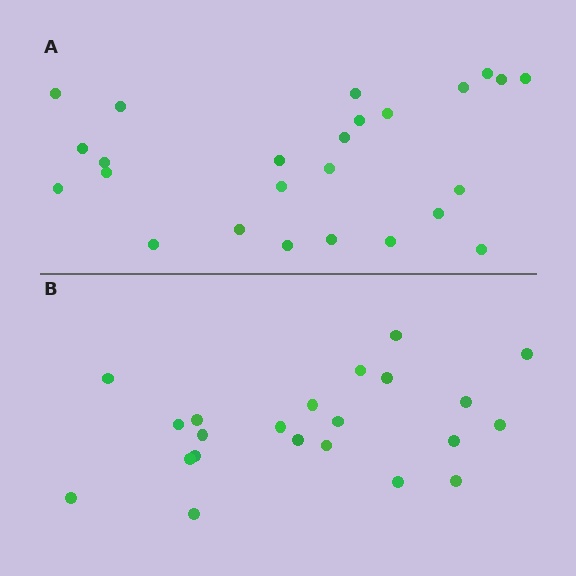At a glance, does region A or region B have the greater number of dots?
Region A (the top region) has more dots.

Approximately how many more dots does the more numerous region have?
Region A has just a few more — roughly 2 or 3 more dots than region B.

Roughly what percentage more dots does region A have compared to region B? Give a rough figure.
About 15% more.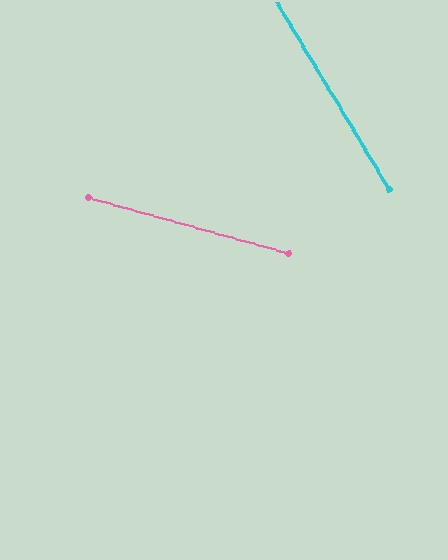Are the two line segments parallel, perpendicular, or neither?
Neither parallel nor perpendicular — they differ by about 43°.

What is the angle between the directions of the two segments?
Approximately 43 degrees.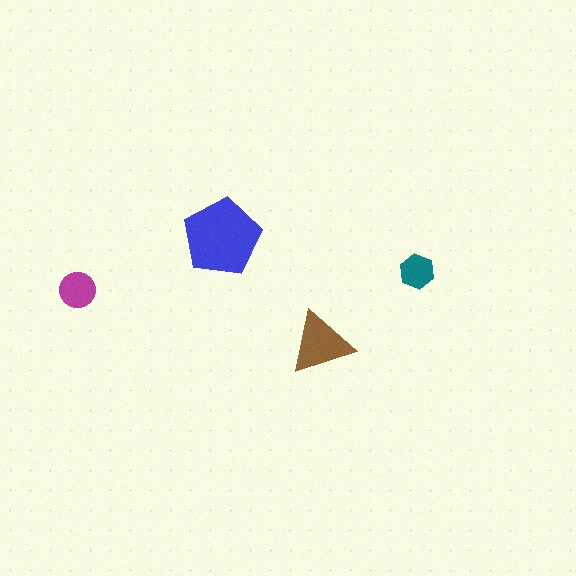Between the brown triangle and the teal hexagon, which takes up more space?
The brown triangle.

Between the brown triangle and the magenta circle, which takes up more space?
The brown triangle.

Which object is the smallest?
The teal hexagon.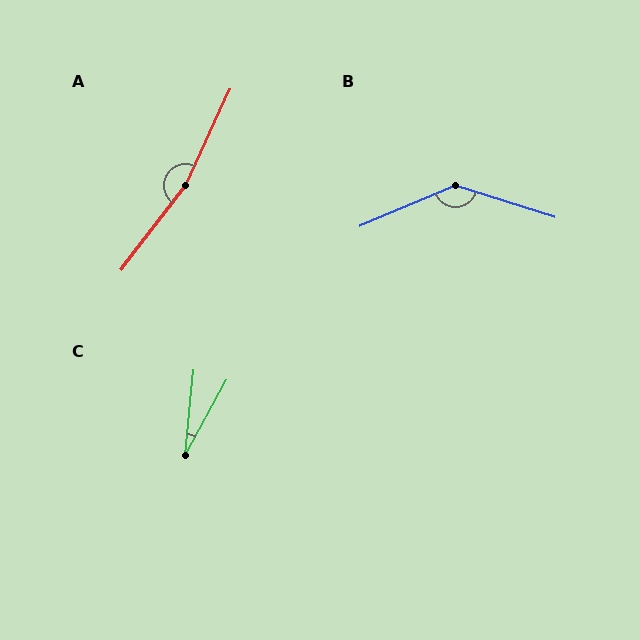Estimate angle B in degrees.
Approximately 140 degrees.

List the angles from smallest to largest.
C (23°), B (140°), A (168°).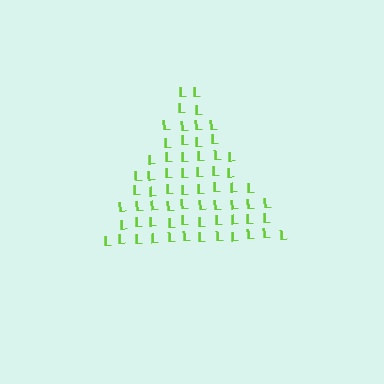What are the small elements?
The small elements are letter L's.